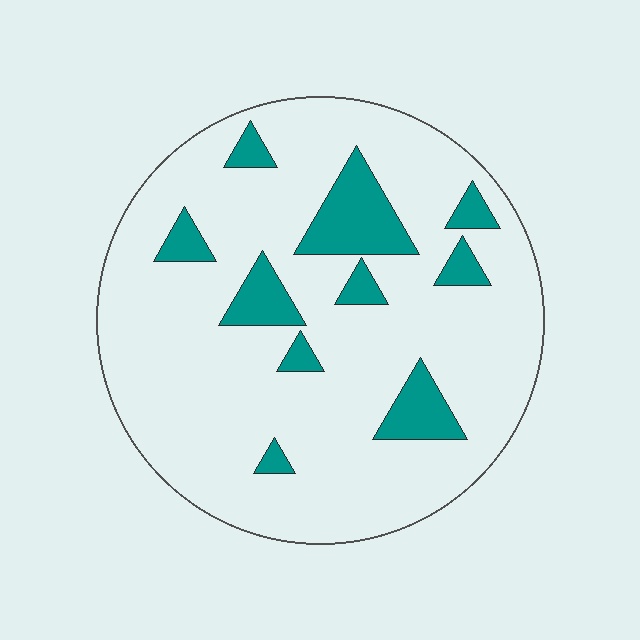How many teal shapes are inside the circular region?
10.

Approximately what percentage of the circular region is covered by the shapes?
Approximately 15%.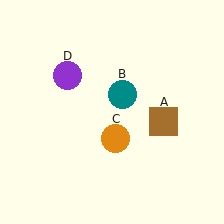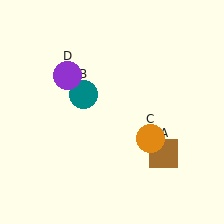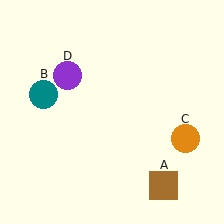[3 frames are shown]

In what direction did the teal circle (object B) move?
The teal circle (object B) moved left.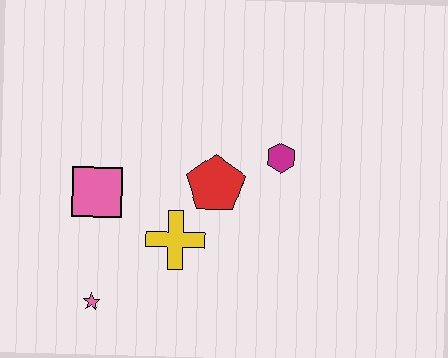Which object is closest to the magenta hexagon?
The red pentagon is closest to the magenta hexagon.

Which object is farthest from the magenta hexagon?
The pink star is farthest from the magenta hexagon.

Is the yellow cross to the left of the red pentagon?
Yes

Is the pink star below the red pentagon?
Yes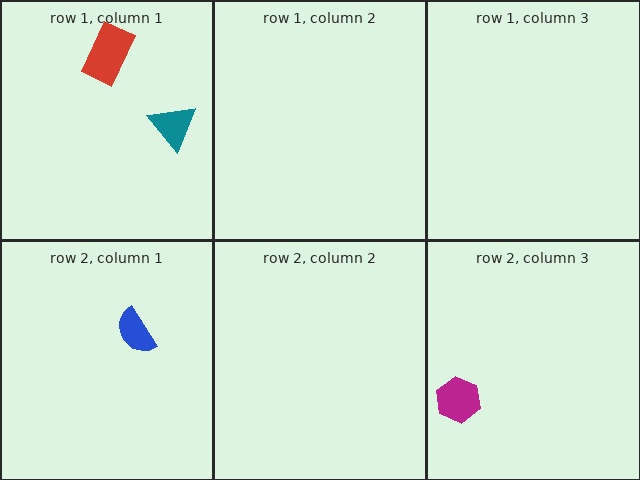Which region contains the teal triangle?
The row 1, column 1 region.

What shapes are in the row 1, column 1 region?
The teal triangle, the red rectangle.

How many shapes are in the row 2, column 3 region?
1.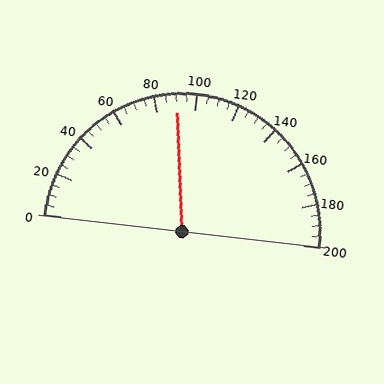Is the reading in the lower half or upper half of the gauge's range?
The reading is in the lower half of the range (0 to 200).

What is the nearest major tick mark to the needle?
The nearest major tick mark is 80.